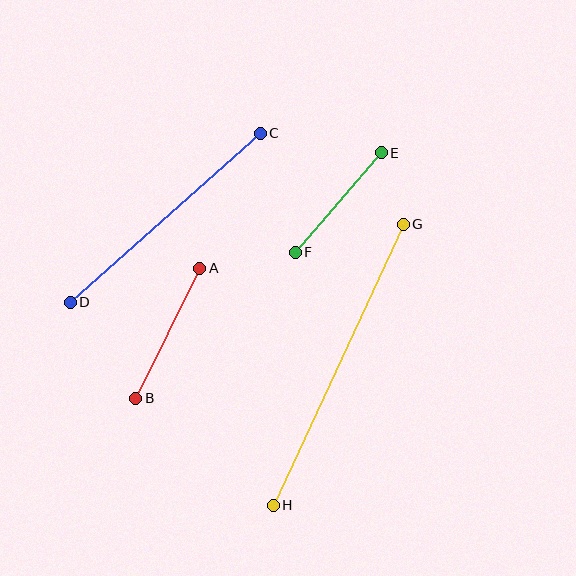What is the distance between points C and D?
The distance is approximately 254 pixels.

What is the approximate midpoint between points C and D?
The midpoint is at approximately (165, 218) pixels.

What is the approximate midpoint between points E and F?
The midpoint is at approximately (338, 202) pixels.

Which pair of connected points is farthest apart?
Points G and H are farthest apart.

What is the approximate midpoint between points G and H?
The midpoint is at approximately (338, 365) pixels.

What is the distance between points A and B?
The distance is approximately 145 pixels.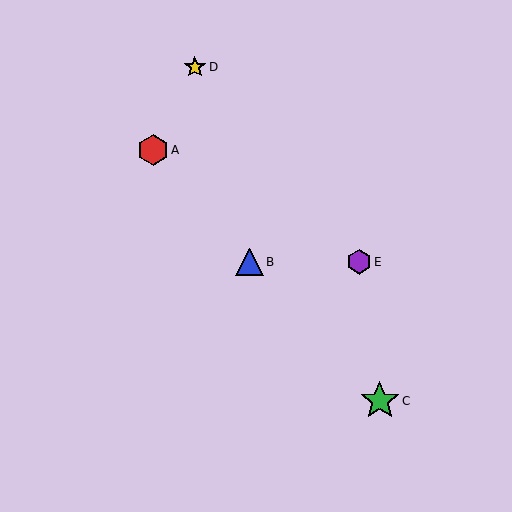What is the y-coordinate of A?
Object A is at y≈150.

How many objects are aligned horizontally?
2 objects (B, E) are aligned horizontally.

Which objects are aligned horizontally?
Objects B, E are aligned horizontally.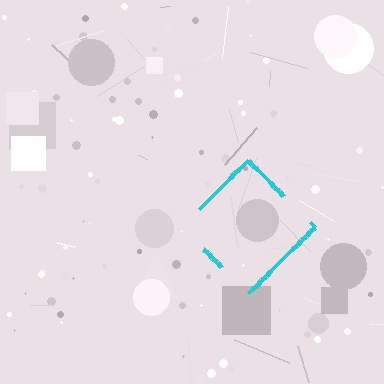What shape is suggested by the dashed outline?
The dashed outline suggests a diamond.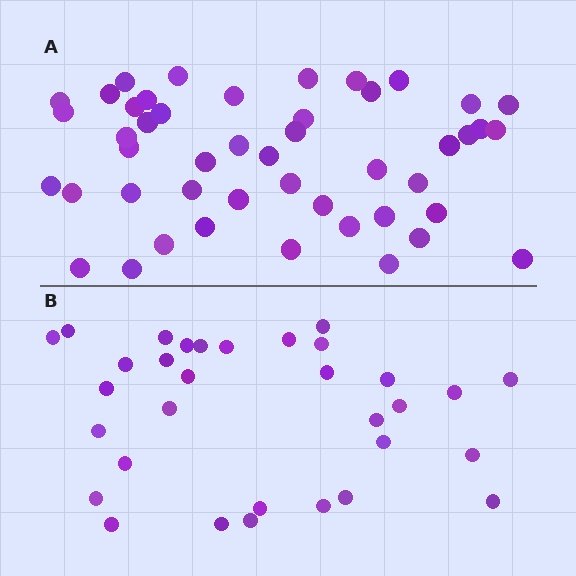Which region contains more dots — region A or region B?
Region A (the top region) has more dots.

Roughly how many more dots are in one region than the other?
Region A has approximately 15 more dots than region B.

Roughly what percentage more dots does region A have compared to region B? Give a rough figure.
About 45% more.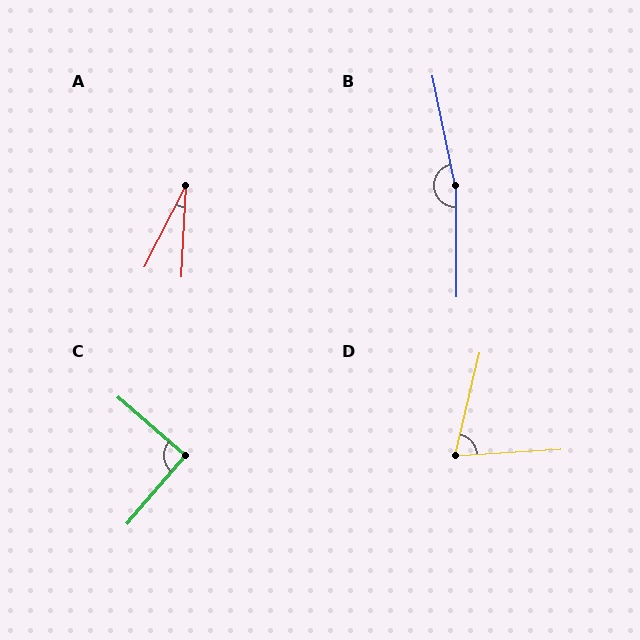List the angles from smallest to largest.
A (24°), D (73°), C (91°), B (169°).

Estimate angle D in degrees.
Approximately 73 degrees.